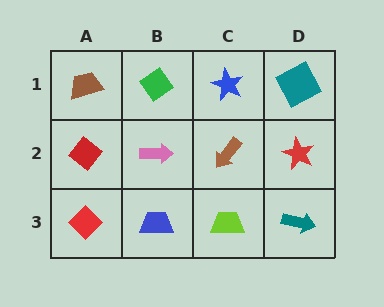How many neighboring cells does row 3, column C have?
3.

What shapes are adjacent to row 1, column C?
A brown arrow (row 2, column C), a green diamond (row 1, column B), a teal square (row 1, column D).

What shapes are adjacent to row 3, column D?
A red star (row 2, column D), a lime trapezoid (row 3, column C).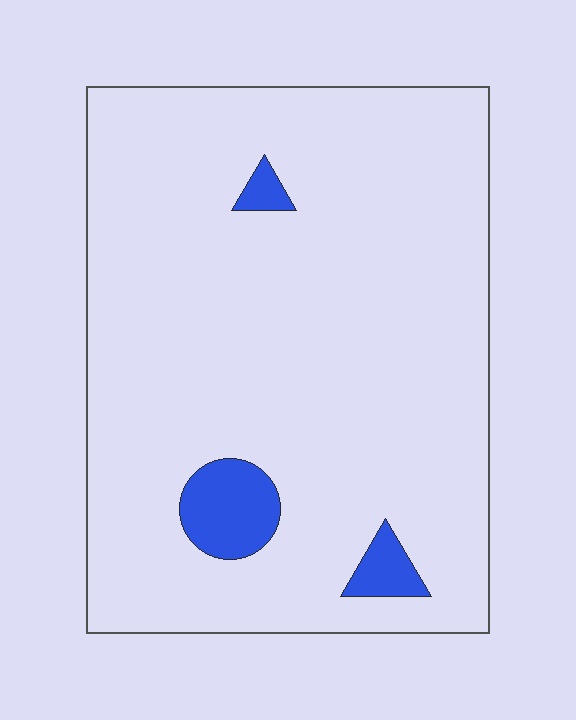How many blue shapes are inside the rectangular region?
3.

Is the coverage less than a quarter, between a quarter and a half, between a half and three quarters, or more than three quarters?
Less than a quarter.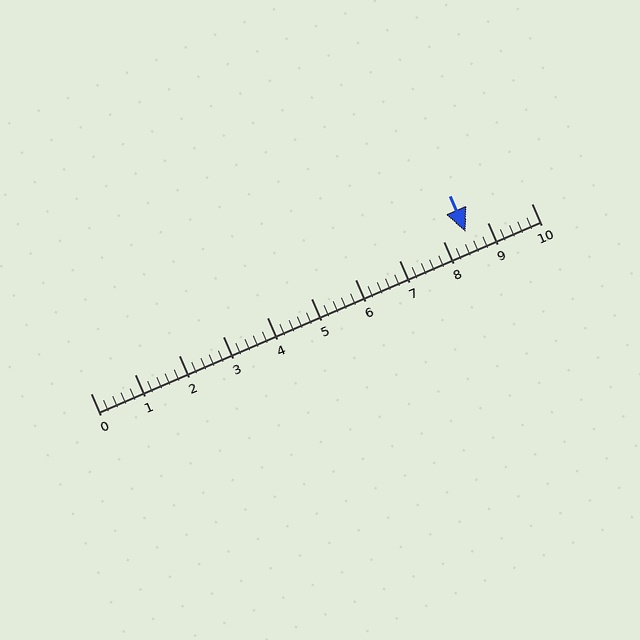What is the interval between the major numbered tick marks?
The major tick marks are spaced 1 units apart.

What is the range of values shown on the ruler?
The ruler shows values from 0 to 10.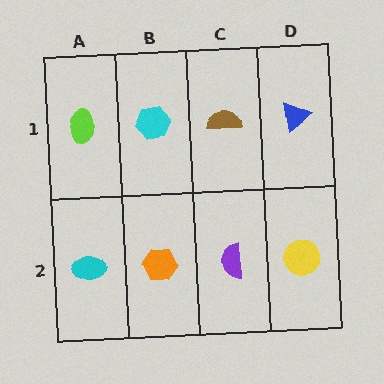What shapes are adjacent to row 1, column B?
An orange hexagon (row 2, column B), a lime ellipse (row 1, column A), a brown semicircle (row 1, column C).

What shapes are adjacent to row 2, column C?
A brown semicircle (row 1, column C), an orange hexagon (row 2, column B), a yellow circle (row 2, column D).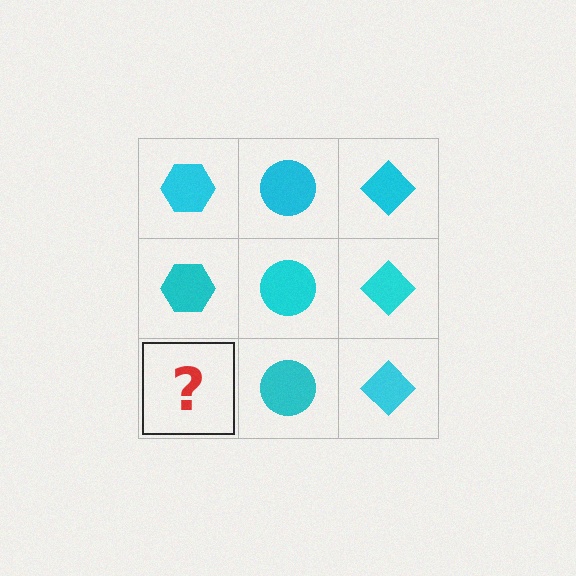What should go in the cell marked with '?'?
The missing cell should contain a cyan hexagon.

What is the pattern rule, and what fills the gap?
The rule is that each column has a consistent shape. The gap should be filled with a cyan hexagon.